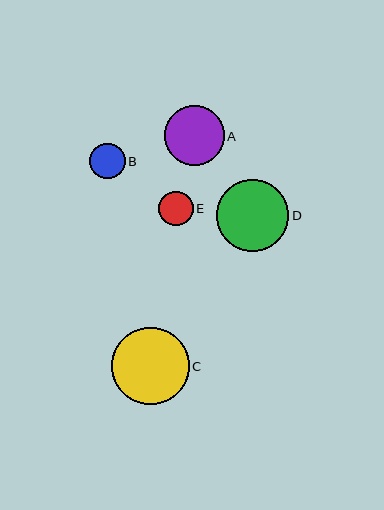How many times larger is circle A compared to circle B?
Circle A is approximately 1.7 times the size of circle B.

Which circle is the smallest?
Circle E is the smallest with a size of approximately 34 pixels.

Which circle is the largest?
Circle C is the largest with a size of approximately 77 pixels.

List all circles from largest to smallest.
From largest to smallest: C, D, A, B, E.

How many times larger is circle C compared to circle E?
Circle C is approximately 2.2 times the size of circle E.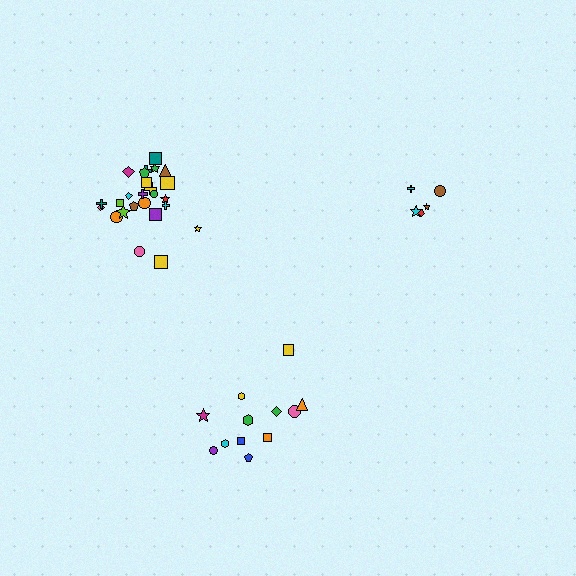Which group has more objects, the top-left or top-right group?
The top-left group.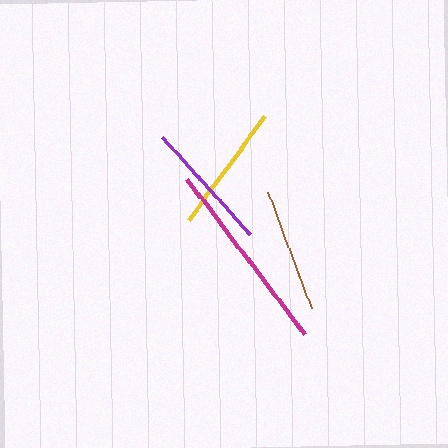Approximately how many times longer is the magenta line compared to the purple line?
The magenta line is approximately 1.5 times the length of the purple line.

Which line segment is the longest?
The magenta line is the longest at approximately 196 pixels.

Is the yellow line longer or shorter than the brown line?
The yellow line is longer than the brown line.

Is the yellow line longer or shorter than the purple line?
The purple line is longer than the yellow line.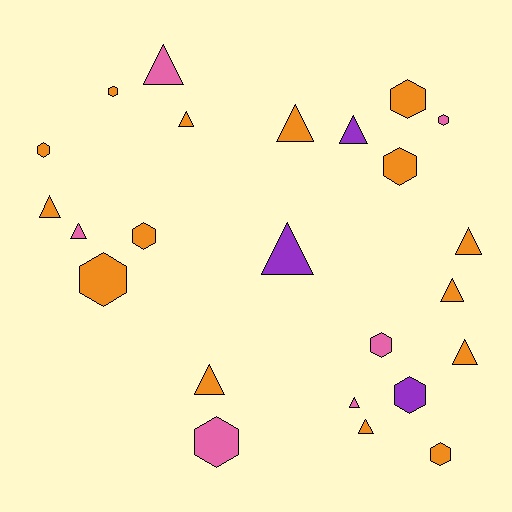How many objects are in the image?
There are 24 objects.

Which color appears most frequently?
Orange, with 15 objects.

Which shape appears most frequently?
Triangle, with 13 objects.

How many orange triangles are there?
There are 8 orange triangles.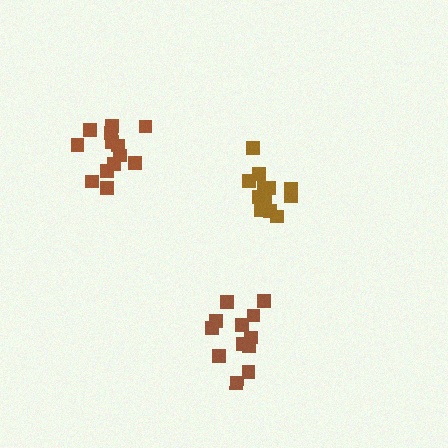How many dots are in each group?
Group 1: 13 dots, Group 2: 12 dots, Group 3: 13 dots (38 total).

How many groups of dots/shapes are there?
There are 3 groups.